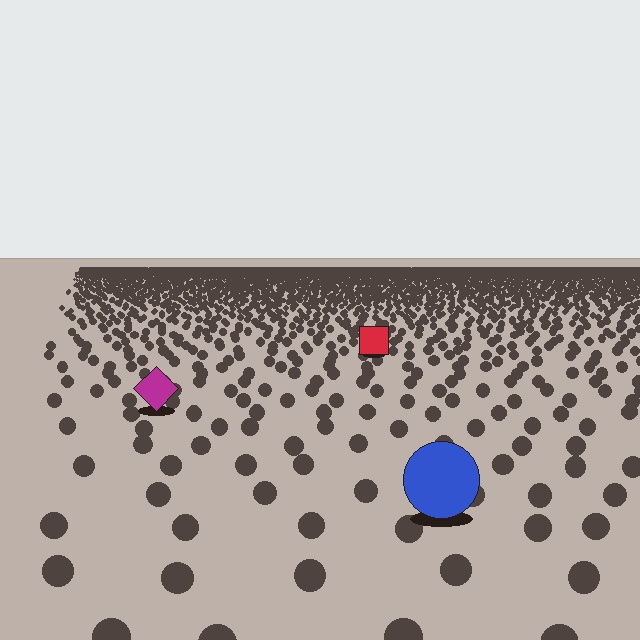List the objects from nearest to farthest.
From nearest to farthest: the blue circle, the magenta diamond, the red square.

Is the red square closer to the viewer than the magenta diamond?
No. The magenta diamond is closer — you can tell from the texture gradient: the ground texture is coarser near it.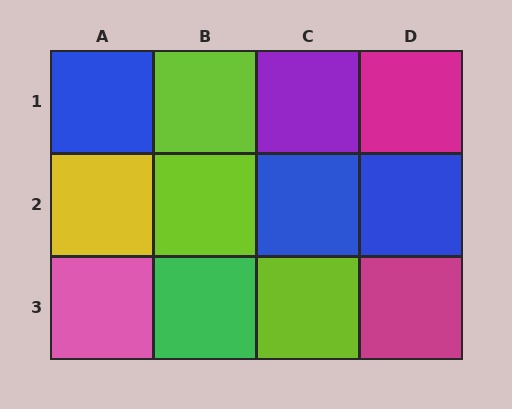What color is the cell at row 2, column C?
Blue.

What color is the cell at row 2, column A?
Yellow.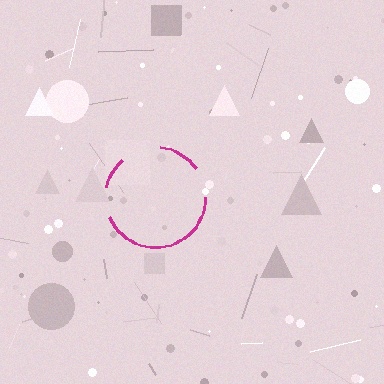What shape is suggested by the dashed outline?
The dashed outline suggests a circle.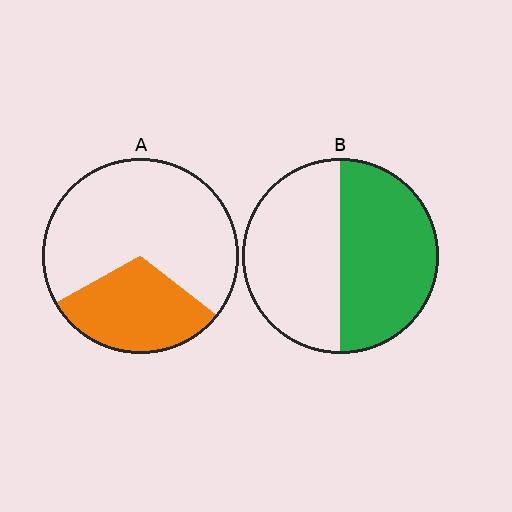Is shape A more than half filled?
No.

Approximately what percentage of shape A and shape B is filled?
A is approximately 30% and B is approximately 50%.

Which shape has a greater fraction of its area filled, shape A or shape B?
Shape B.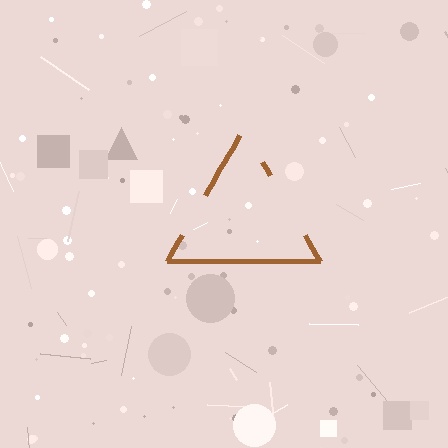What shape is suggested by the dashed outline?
The dashed outline suggests a triangle.